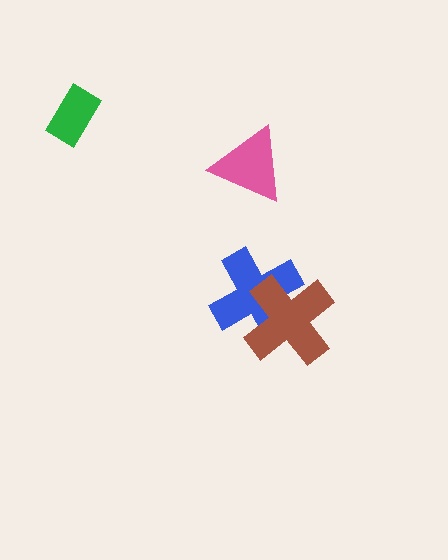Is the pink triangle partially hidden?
No, no other shape covers it.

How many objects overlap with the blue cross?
1 object overlaps with the blue cross.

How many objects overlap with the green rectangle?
0 objects overlap with the green rectangle.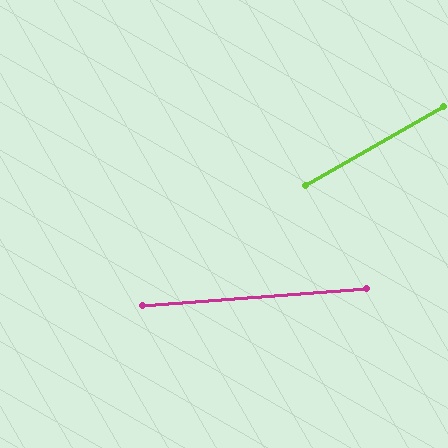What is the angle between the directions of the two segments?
Approximately 25 degrees.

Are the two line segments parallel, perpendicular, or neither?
Neither parallel nor perpendicular — they differ by about 25°.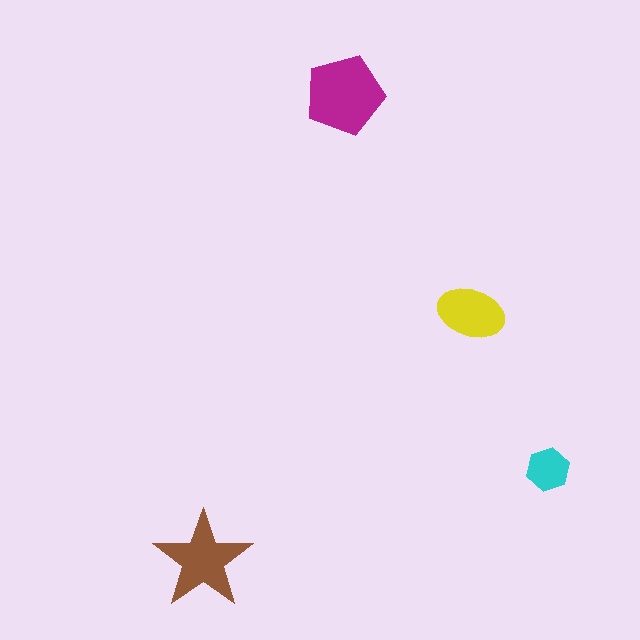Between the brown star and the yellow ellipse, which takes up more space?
The brown star.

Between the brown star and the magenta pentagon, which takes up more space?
The magenta pentagon.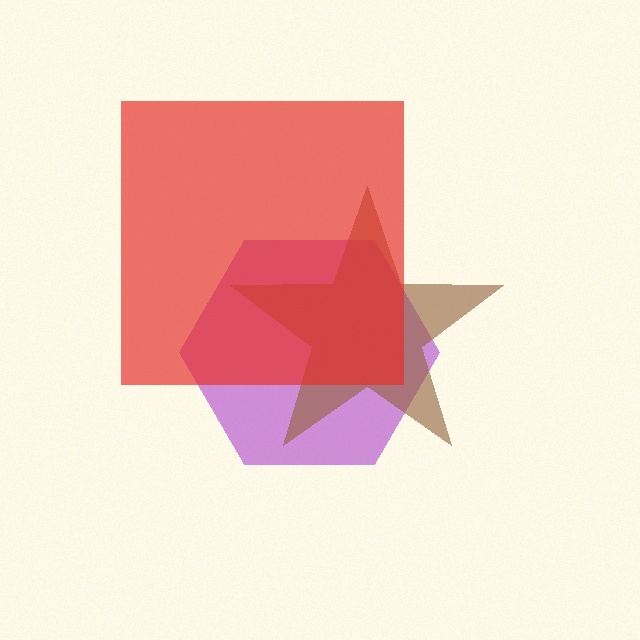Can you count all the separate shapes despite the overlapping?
Yes, there are 3 separate shapes.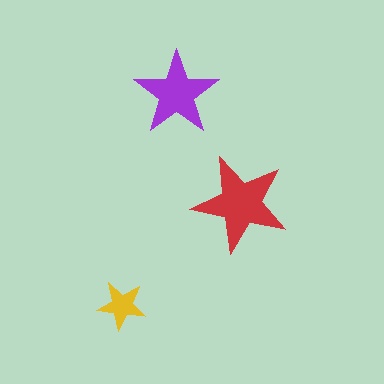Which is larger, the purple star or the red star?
The red one.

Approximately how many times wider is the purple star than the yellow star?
About 1.5 times wider.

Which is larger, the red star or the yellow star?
The red one.